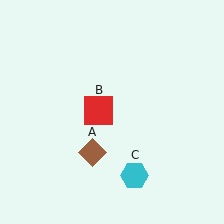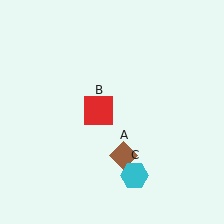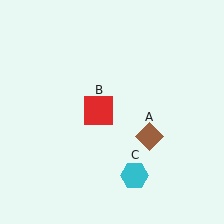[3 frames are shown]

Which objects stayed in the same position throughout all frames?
Red square (object B) and cyan hexagon (object C) remained stationary.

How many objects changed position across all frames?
1 object changed position: brown diamond (object A).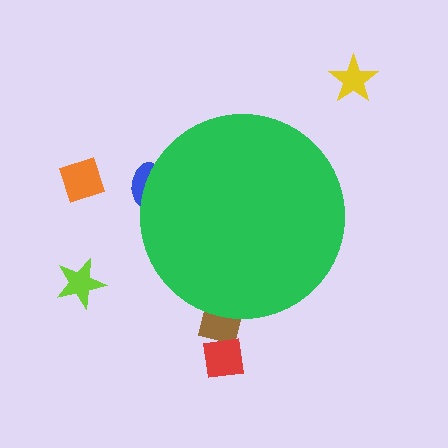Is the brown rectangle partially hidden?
Yes, the brown rectangle is partially hidden behind the green circle.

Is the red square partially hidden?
No, the red square is fully visible.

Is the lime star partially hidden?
No, the lime star is fully visible.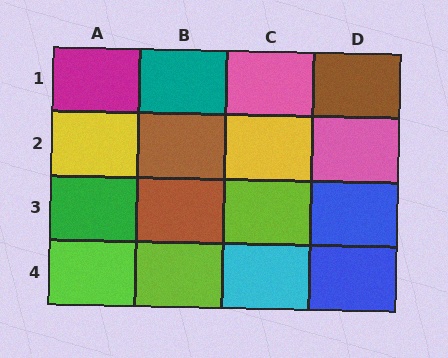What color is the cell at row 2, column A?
Yellow.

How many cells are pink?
2 cells are pink.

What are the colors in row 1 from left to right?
Magenta, teal, pink, brown.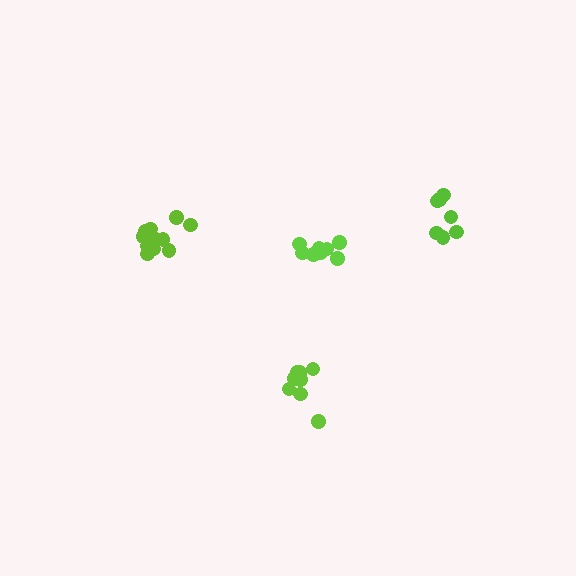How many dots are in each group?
Group 1: 12 dots, Group 2: 8 dots, Group 3: 7 dots, Group 4: 8 dots (35 total).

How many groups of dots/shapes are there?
There are 4 groups.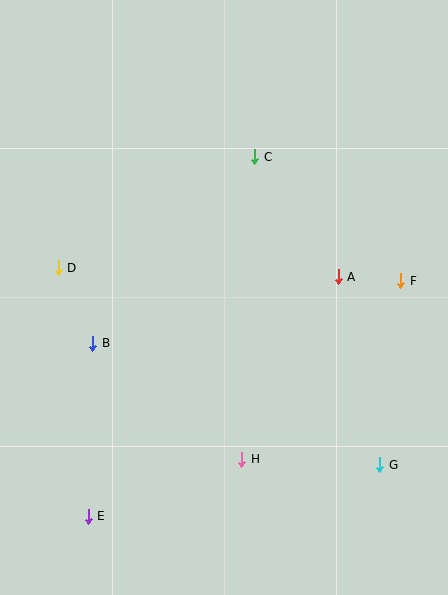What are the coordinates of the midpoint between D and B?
The midpoint between D and B is at (75, 305).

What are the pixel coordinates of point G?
Point G is at (379, 465).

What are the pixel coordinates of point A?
Point A is at (338, 277).